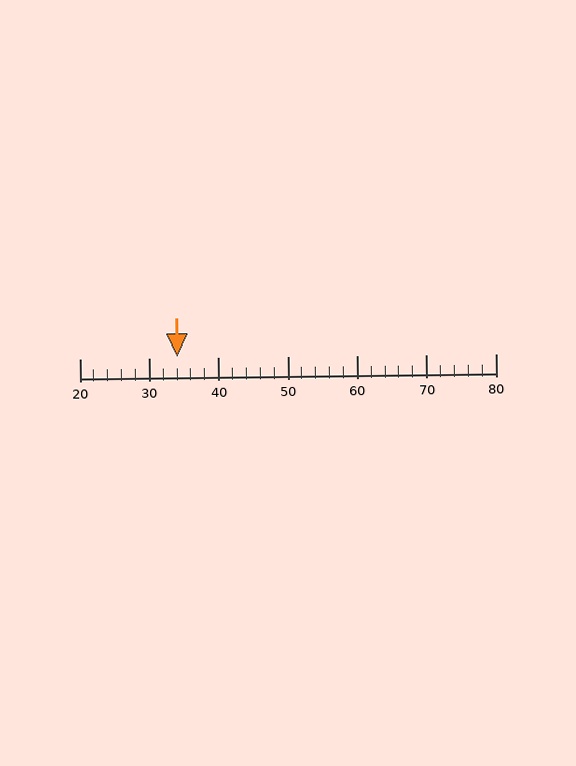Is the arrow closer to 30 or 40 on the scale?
The arrow is closer to 30.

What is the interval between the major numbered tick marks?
The major tick marks are spaced 10 units apart.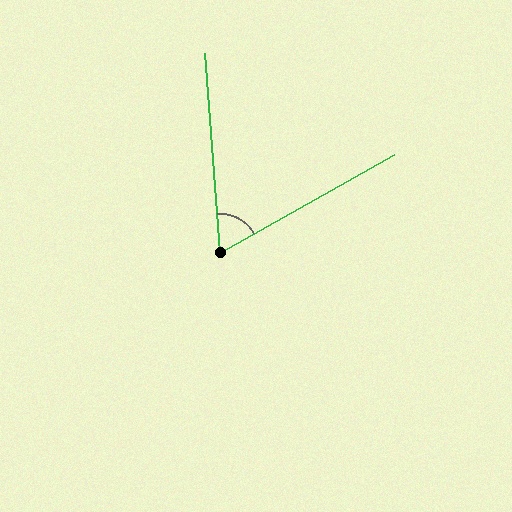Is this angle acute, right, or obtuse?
It is acute.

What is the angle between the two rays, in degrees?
Approximately 65 degrees.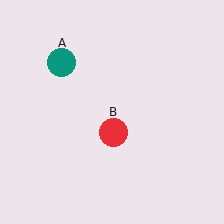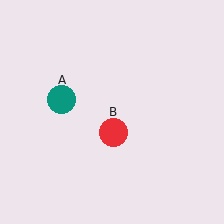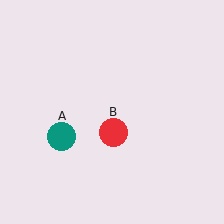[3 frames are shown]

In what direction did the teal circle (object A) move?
The teal circle (object A) moved down.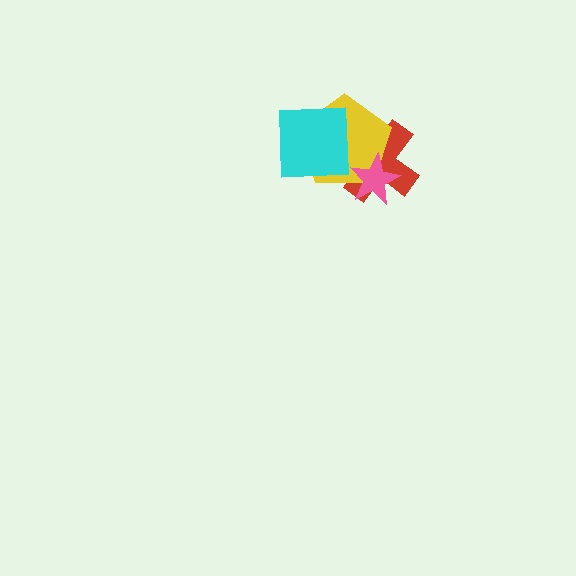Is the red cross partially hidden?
Yes, it is partially covered by another shape.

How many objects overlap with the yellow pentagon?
3 objects overlap with the yellow pentagon.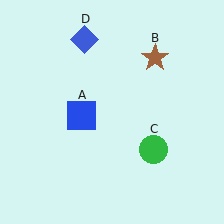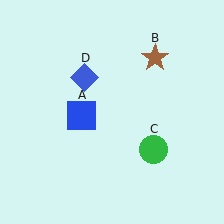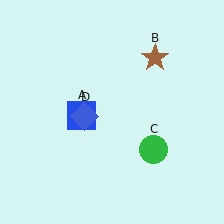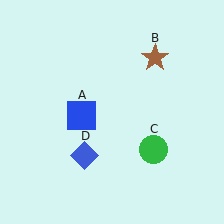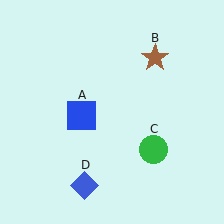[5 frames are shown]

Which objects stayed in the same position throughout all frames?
Blue square (object A) and brown star (object B) and green circle (object C) remained stationary.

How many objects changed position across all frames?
1 object changed position: blue diamond (object D).